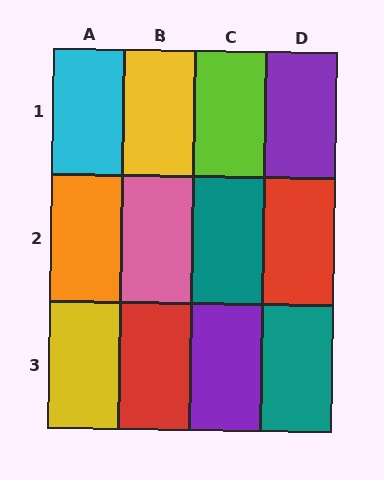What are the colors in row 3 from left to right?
Yellow, red, purple, teal.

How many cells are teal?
2 cells are teal.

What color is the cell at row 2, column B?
Pink.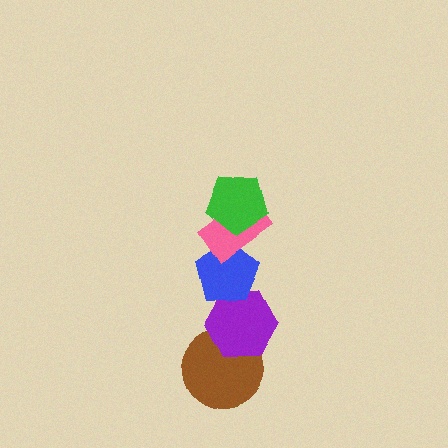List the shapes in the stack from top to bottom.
From top to bottom: the green pentagon, the pink rectangle, the blue pentagon, the purple hexagon, the brown circle.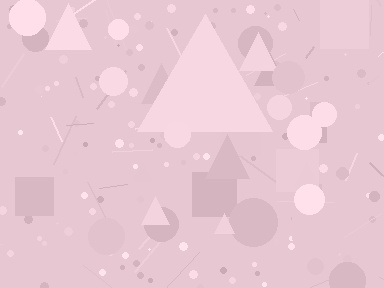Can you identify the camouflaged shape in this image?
The camouflaged shape is a triangle.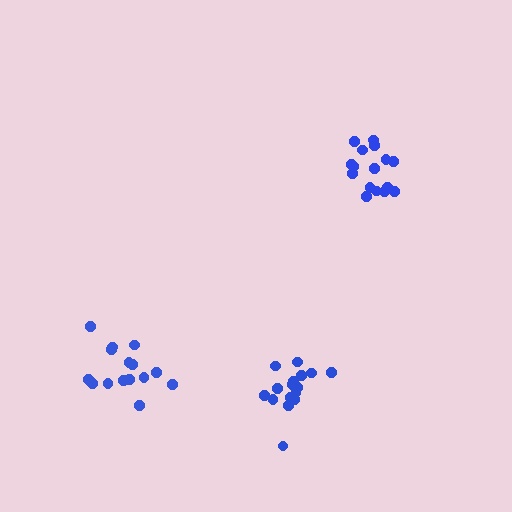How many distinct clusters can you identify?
There are 3 distinct clusters.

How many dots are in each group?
Group 1: 15 dots, Group 2: 16 dots, Group 3: 16 dots (47 total).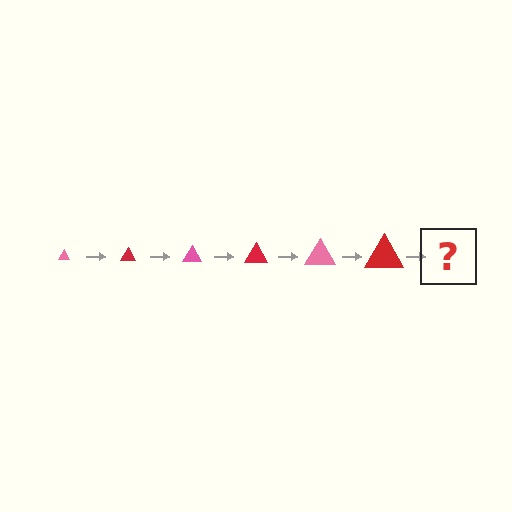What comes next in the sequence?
The next element should be a pink triangle, larger than the previous one.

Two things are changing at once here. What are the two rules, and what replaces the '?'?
The two rules are that the triangle grows larger each step and the color cycles through pink and red. The '?' should be a pink triangle, larger than the previous one.